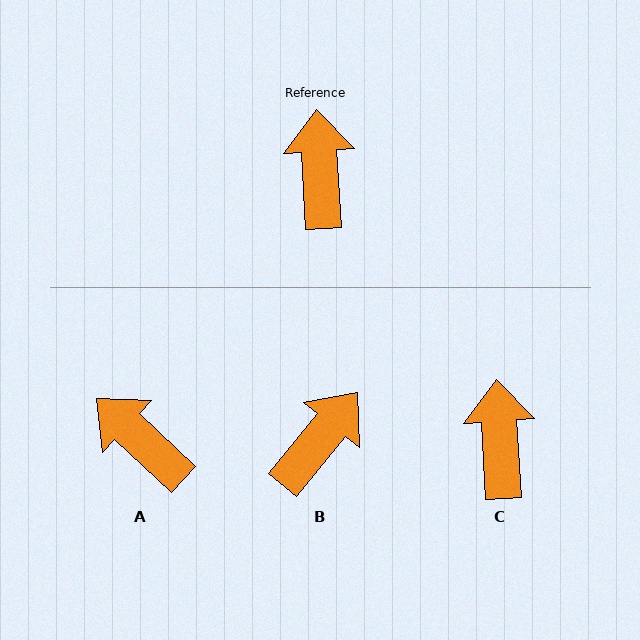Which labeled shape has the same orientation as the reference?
C.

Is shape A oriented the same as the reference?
No, it is off by about 44 degrees.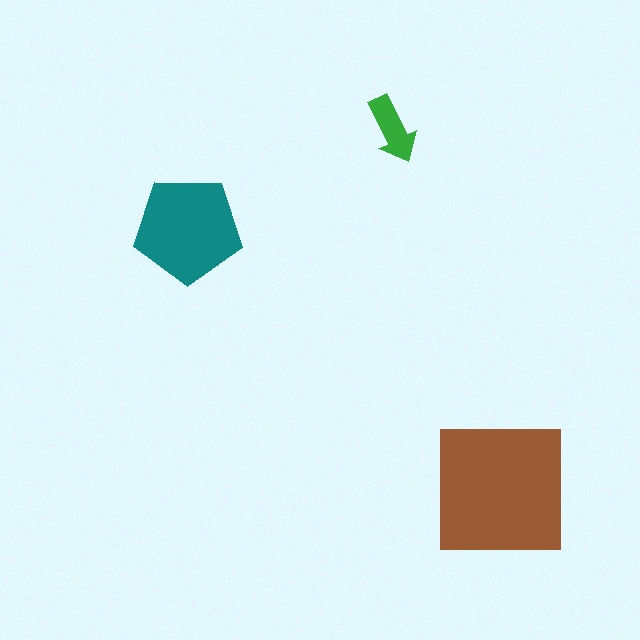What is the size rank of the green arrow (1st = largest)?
3rd.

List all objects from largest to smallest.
The brown square, the teal pentagon, the green arrow.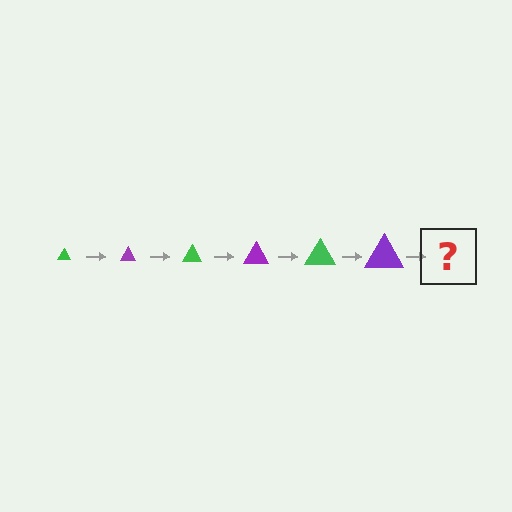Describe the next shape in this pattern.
It should be a green triangle, larger than the previous one.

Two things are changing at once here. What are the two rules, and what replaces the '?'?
The two rules are that the triangle grows larger each step and the color cycles through green and purple. The '?' should be a green triangle, larger than the previous one.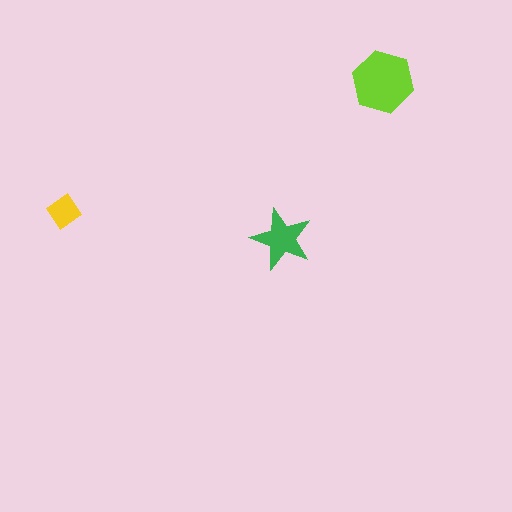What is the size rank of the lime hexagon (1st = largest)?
1st.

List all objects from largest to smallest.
The lime hexagon, the green star, the yellow diamond.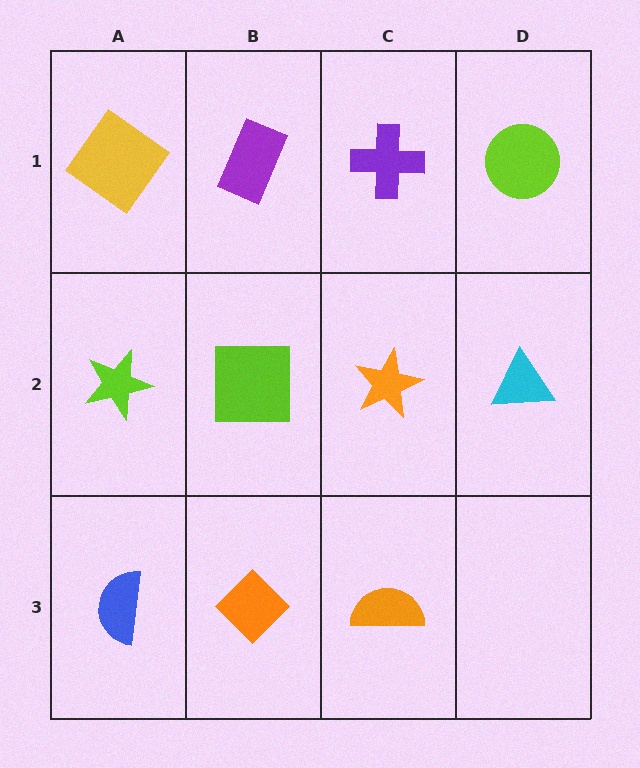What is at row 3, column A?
A blue semicircle.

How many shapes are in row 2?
4 shapes.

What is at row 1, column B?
A purple rectangle.